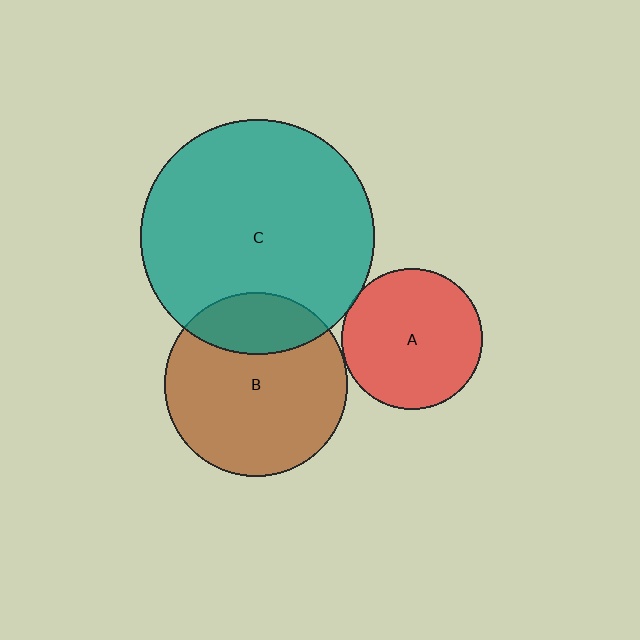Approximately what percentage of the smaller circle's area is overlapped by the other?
Approximately 5%.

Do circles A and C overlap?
Yes.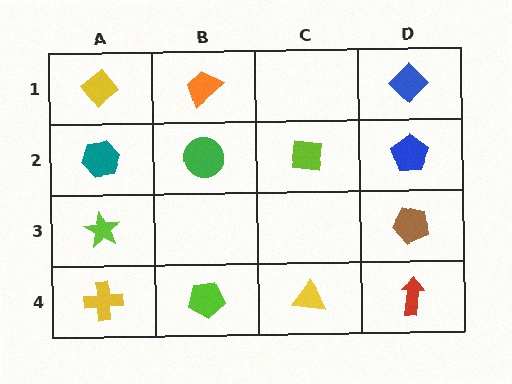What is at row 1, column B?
An orange trapezoid.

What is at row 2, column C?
A lime square.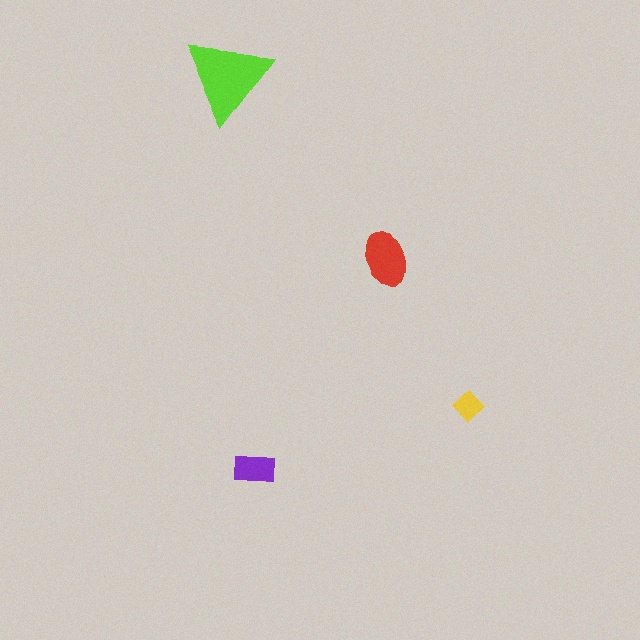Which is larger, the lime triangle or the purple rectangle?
The lime triangle.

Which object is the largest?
The lime triangle.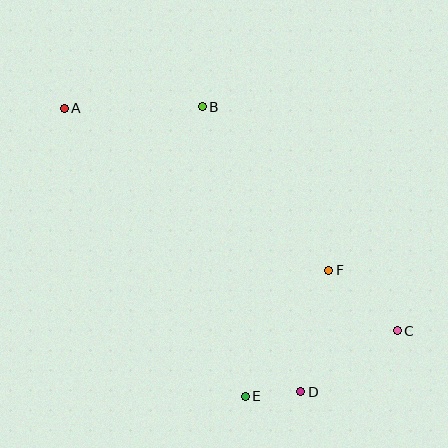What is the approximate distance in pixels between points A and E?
The distance between A and E is approximately 340 pixels.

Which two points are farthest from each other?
Points A and C are farthest from each other.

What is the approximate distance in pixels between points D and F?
The distance between D and F is approximately 125 pixels.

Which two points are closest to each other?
Points D and E are closest to each other.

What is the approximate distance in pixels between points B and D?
The distance between B and D is approximately 301 pixels.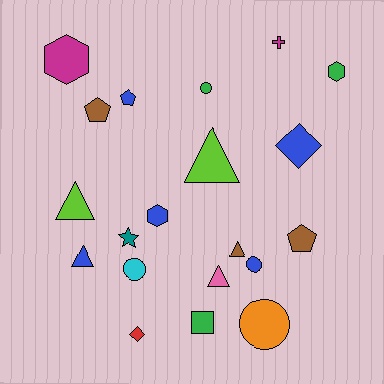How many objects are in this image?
There are 20 objects.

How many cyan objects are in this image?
There is 1 cyan object.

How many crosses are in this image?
There is 1 cross.